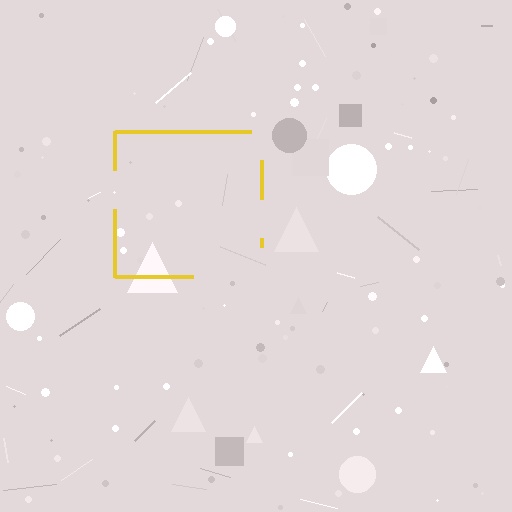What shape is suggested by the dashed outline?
The dashed outline suggests a square.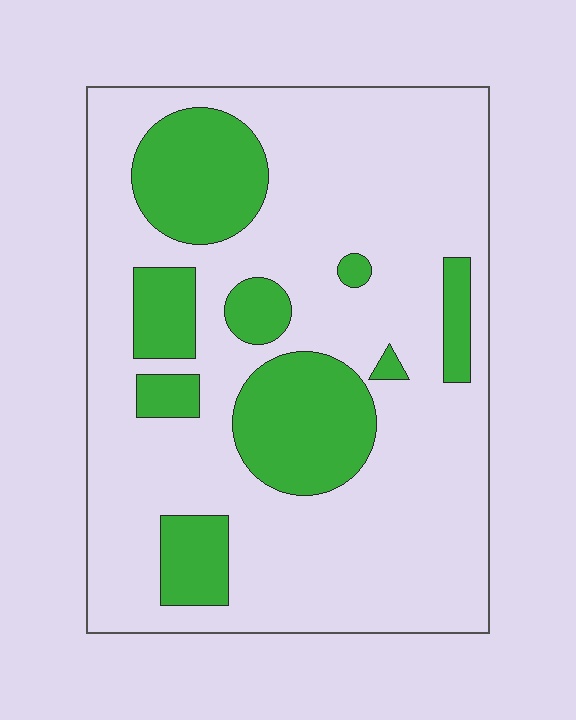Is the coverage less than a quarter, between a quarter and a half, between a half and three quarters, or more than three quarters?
Less than a quarter.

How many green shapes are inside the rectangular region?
9.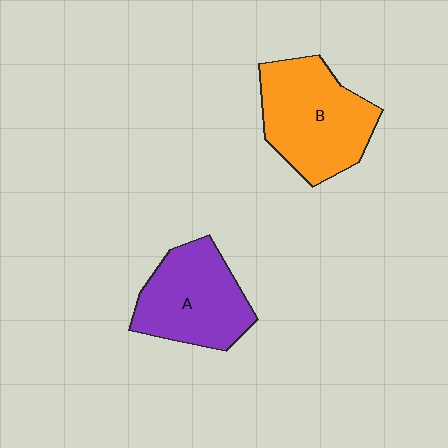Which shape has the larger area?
Shape B (orange).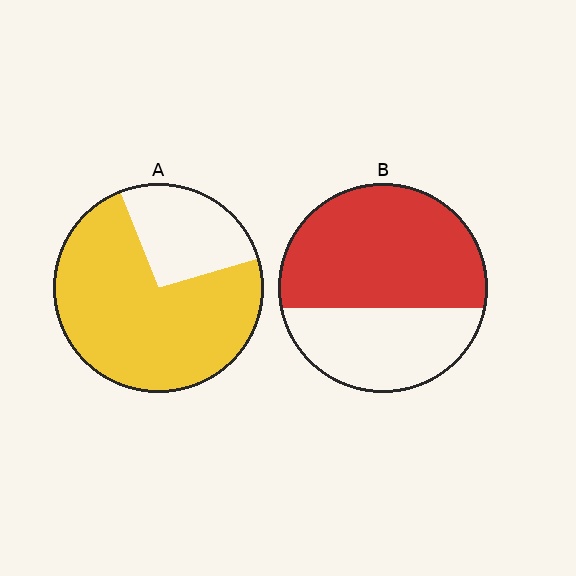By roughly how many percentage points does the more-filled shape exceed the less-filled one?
By roughly 10 percentage points (A over B).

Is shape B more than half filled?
Yes.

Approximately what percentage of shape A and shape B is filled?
A is approximately 75% and B is approximately 60%.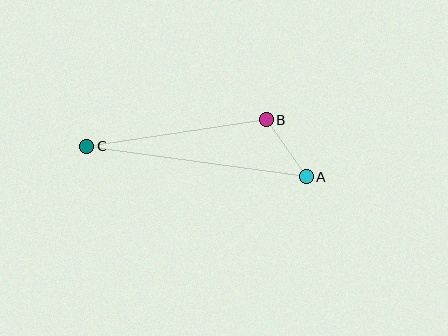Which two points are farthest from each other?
Points A and C are farthest from each other.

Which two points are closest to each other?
Points A and B are closest to each other.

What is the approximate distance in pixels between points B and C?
The distance between B and C is approximately 181 pixels.